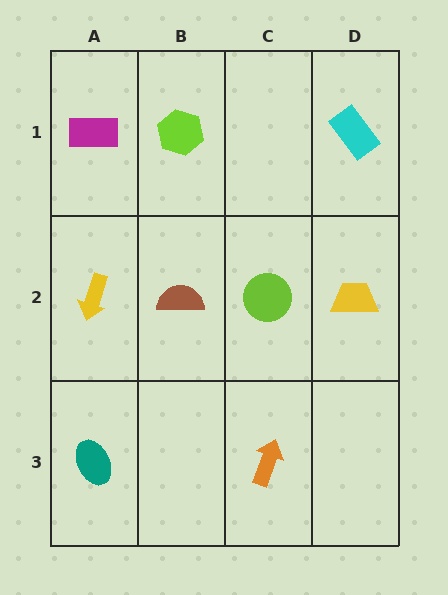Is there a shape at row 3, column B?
No, that cell is empty.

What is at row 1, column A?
A magenta rectangle.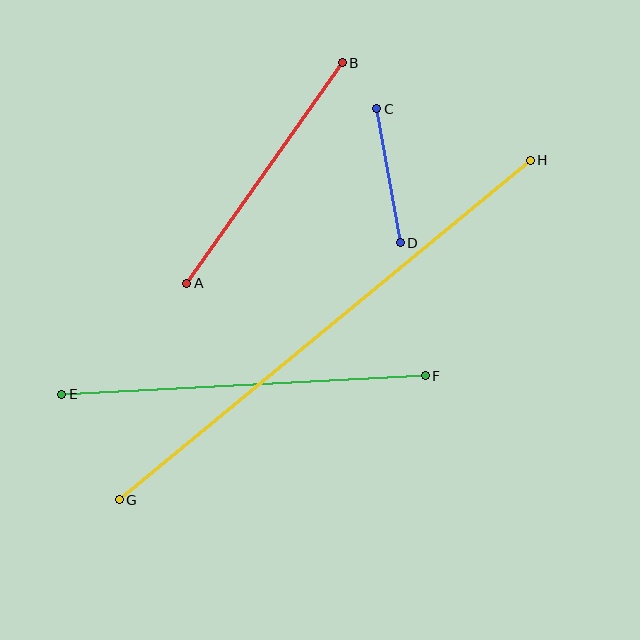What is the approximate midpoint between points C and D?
The midpoint is at approximately (388, 176) pixels.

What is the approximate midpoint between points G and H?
The midpoint is at approximately (325, 330) pixels.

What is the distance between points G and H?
The distance is approximately 533 pixels.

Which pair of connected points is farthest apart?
Points G and H are farthest apart.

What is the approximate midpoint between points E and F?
The midpoint is at approximately (243, 385) pixels.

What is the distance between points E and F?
The distance is approximately 364 pixels.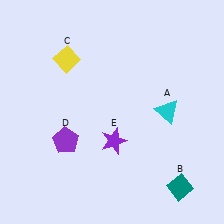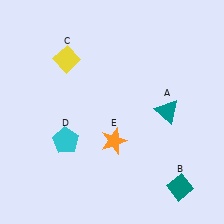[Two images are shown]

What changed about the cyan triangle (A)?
In Image 1, A is cyan. In Image 2, it changed to teal.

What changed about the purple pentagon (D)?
In Image 1, D is purple. In Image 2, it changed to cyan.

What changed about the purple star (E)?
In Image 1, E is purple. In Image 2, it changed to orange.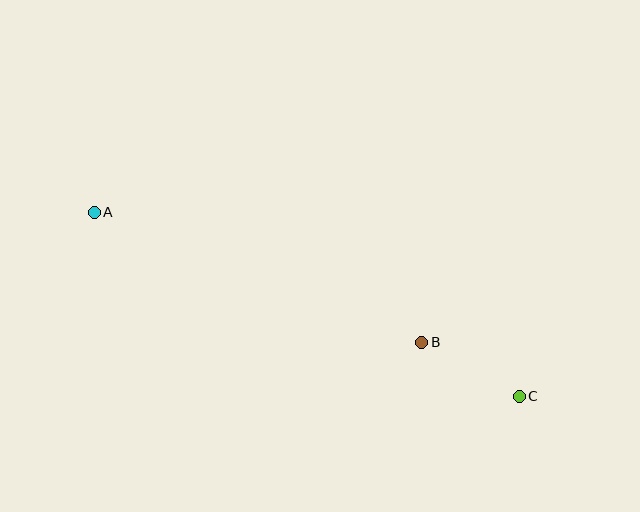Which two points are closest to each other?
Points B and C are closest to each other.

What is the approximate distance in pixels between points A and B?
The distance between A and B is approximately 352 pixels.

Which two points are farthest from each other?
Points A and C are farthest from each other.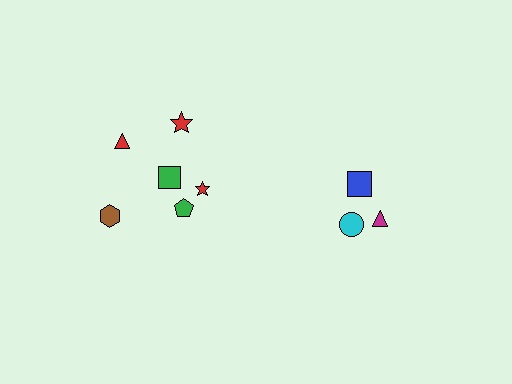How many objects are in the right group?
There are 3 objects.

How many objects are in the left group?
There are 6 objects.